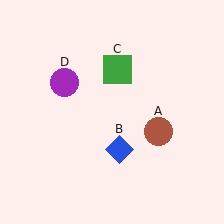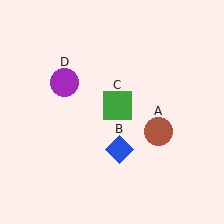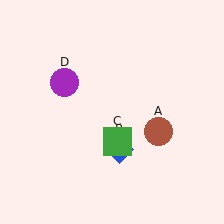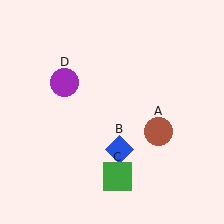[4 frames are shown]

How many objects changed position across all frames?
1 object changed position: green square (object C).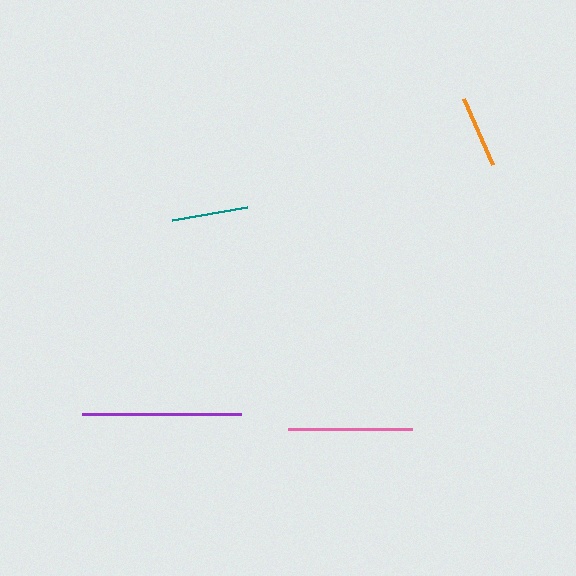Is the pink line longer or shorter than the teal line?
The pink line is longer than the teal line.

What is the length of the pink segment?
The pink segment is approximately 124 pixels long.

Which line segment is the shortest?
The orange line is the shortest at approximately 72 pixels.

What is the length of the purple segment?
The purple segment is approximately 159 pixels long.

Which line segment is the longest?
The purple line is the longest at approximately 159 pixels.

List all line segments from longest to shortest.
From longest to shortest: purple, pink, teal, orange.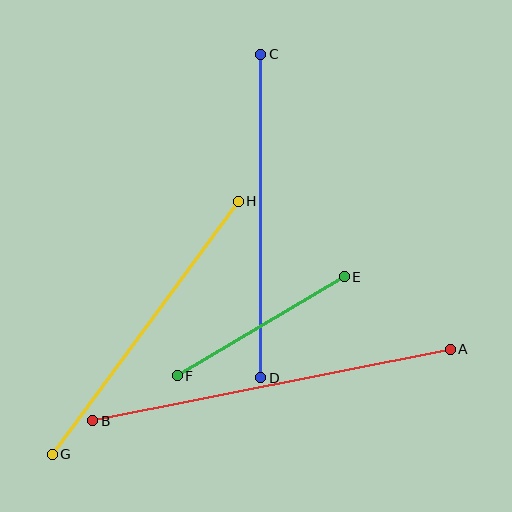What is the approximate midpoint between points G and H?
The midpoint is at approximately (145, 328) pixels.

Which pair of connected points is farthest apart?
Points A and B are farthest apart.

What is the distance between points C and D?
The distance is approximately 324 pixels.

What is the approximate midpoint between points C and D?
The midpoint is at approximately (261, 216) pixels.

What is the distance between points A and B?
The distance is approximately 364 pixels.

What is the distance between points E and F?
The distance is approximately 194 pixels.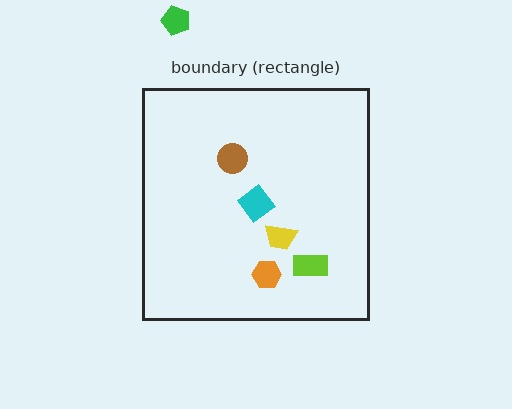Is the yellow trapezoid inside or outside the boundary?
Inside.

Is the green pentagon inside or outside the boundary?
Outside.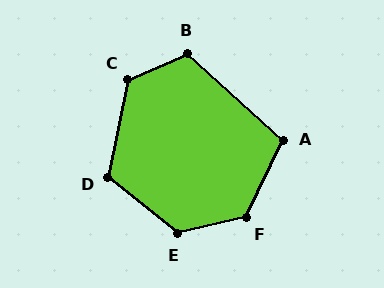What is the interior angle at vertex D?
Approximately 117 degrees (obtuse).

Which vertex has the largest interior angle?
F, at approximately 129 degrees.